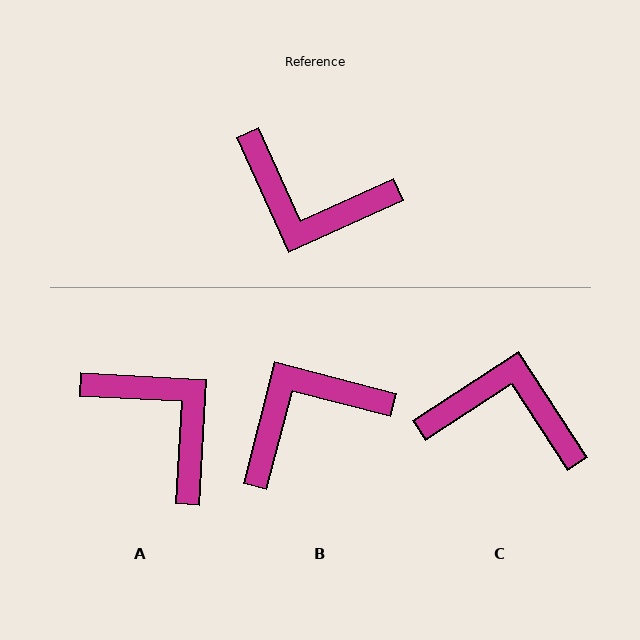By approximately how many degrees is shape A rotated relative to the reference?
Approximately 153 degrees counter-clockwise.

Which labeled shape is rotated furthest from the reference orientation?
C, about 171 degrees away.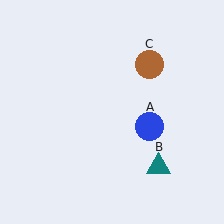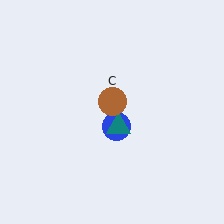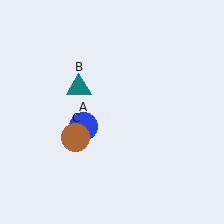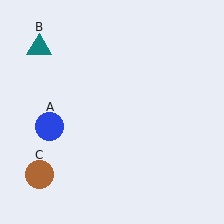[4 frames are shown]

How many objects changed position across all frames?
3 objects changed position: blue circle (object A), teal triangle (object B), brown circle (object C).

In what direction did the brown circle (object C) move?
The brown circle (object C) moved down and to the left.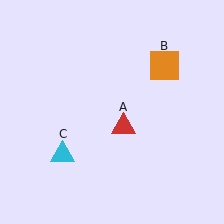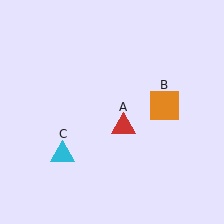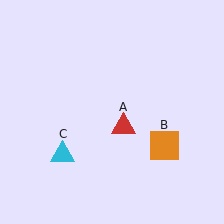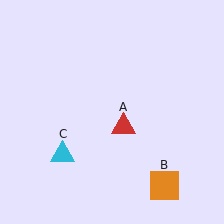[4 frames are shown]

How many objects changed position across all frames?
1 object changed position: orange square (object B).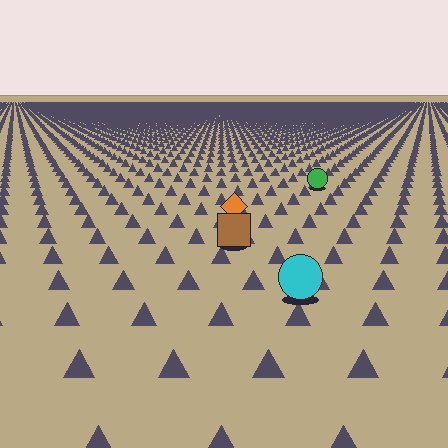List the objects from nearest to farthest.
From nearest to farthest: the cyan circle, the brown square, the orange diamond, the green circle.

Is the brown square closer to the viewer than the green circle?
Yes. The brown square is closer — you can tell from the texture gradient: the ground texture is coarser near it.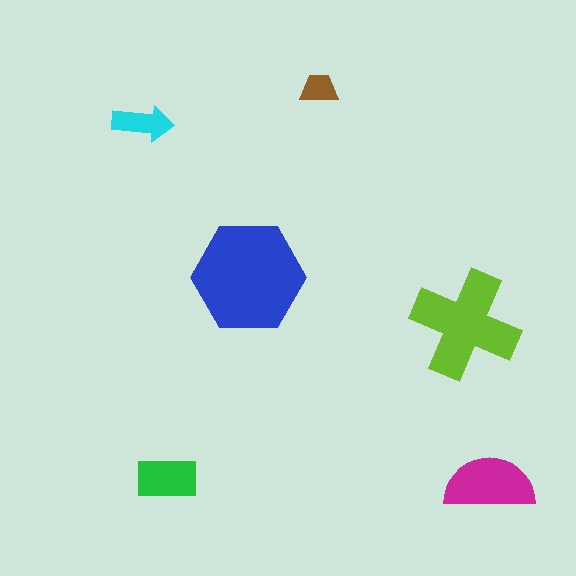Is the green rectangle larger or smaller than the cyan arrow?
Larger.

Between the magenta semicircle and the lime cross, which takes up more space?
The lime cross.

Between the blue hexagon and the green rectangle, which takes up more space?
The blue hexagon.